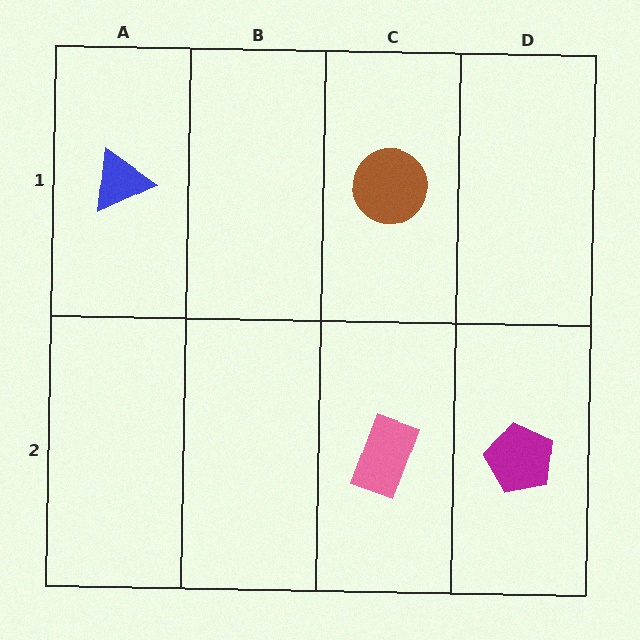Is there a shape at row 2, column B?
No, that cell is empty.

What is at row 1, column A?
A blue triangle.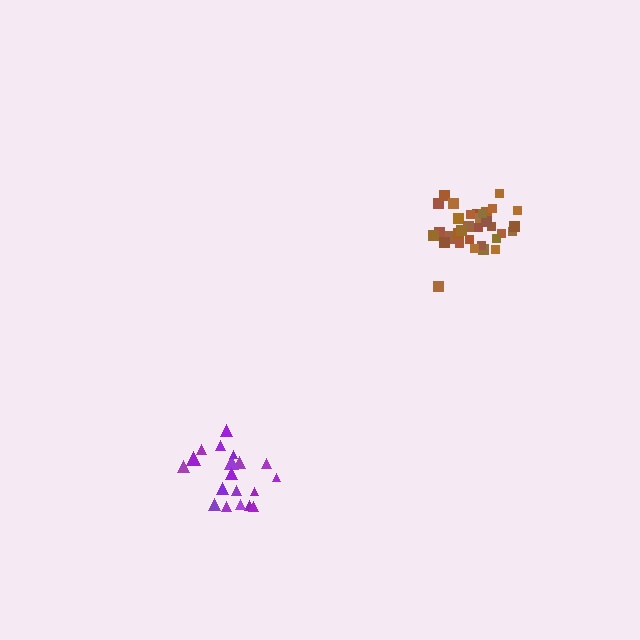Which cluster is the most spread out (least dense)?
Purple.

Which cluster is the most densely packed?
Brown.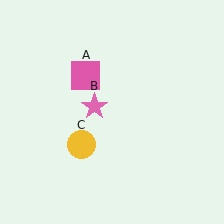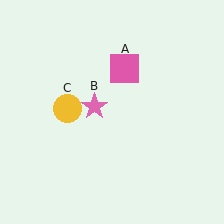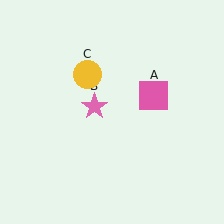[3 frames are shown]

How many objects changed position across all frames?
2 objects changed position: pink square (object A), yellow circle (object C).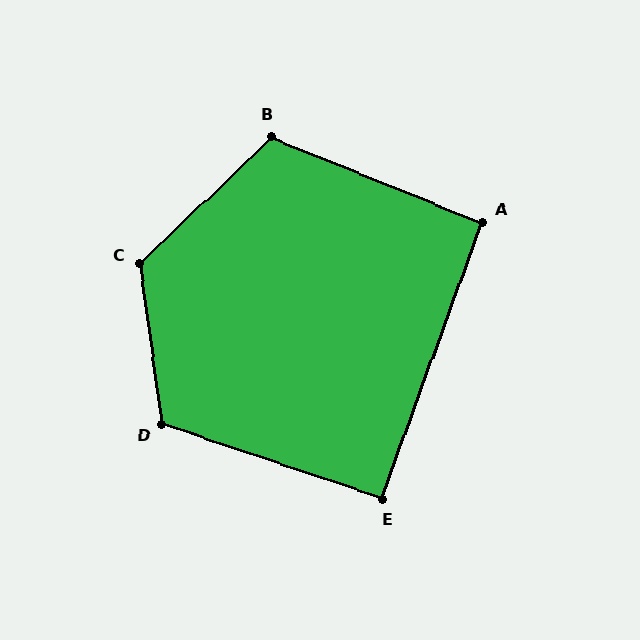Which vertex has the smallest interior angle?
E, at approximately 91 degrees.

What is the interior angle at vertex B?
Approximately 114 degrees (obtuse).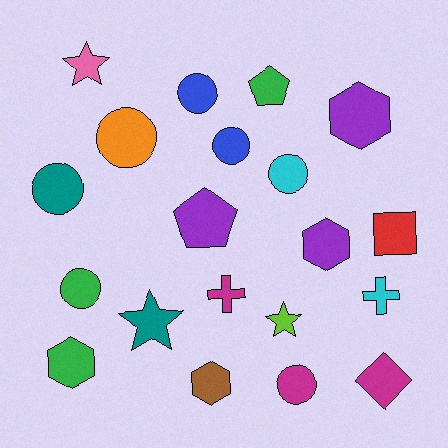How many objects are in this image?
There are 20 objects.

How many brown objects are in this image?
There is 1 brown object.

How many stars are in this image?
There are 3 stars.